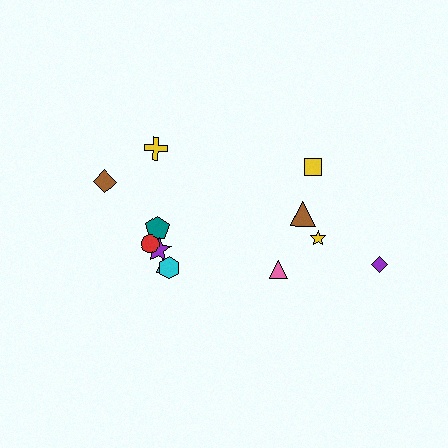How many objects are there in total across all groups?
There are 12 objects.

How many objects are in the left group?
There are 7 objects.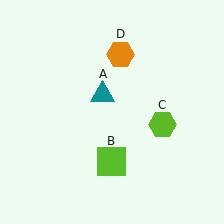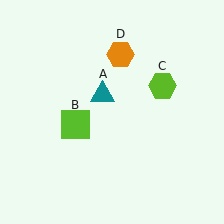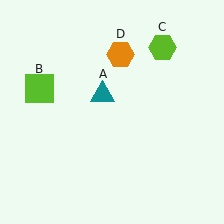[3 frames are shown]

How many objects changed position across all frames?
2 objects changed position: lime square (object B), lime hexagon (object C).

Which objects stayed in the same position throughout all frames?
Teal triangle (object A) and orange hexagon (object D) remained stationary.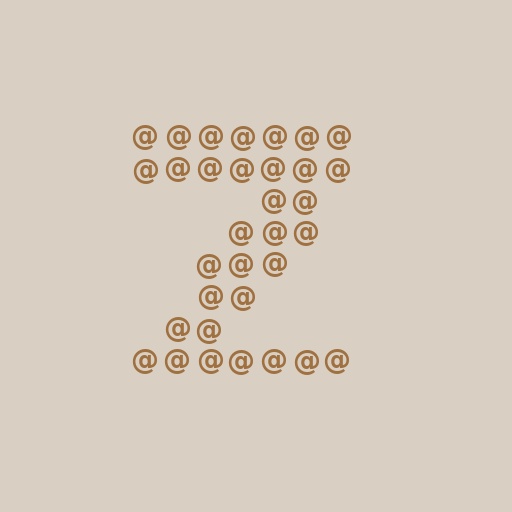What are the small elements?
The small elements are at signs.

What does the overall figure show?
The overall figure shows the letter Z.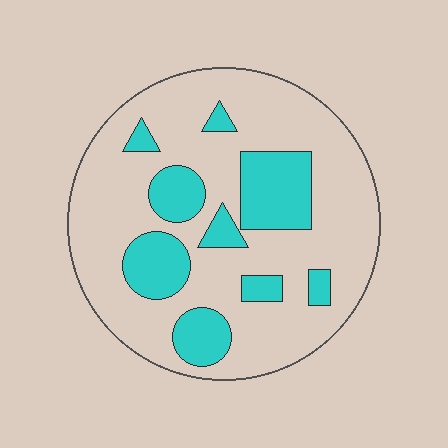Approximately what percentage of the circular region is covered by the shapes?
Approximately 25%.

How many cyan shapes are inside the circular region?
9.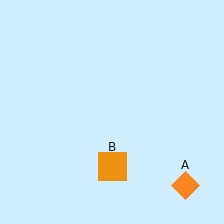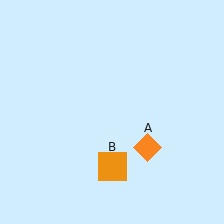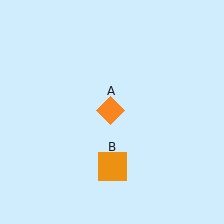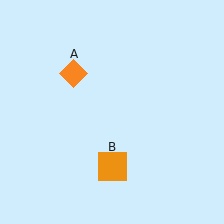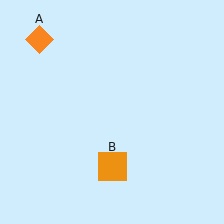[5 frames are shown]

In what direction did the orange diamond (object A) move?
The orange diamond (object A) moved up and to the left.